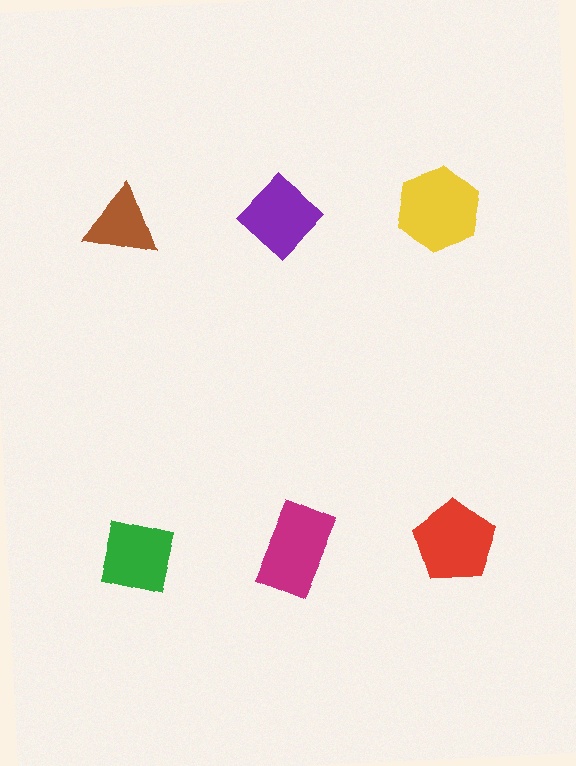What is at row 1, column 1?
A brown triangle.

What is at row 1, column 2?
A purple diamond.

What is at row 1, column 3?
A yellow hexagon.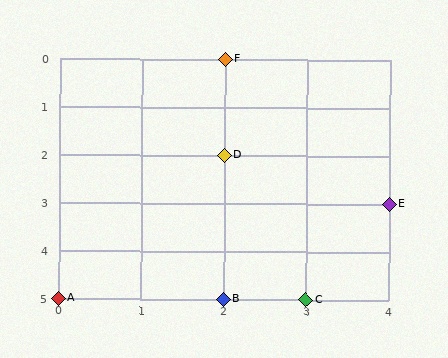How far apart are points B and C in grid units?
Points B and C are 1 column apart.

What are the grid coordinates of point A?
Point A is at grid coordinates (0, 5).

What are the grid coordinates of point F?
Point F is at grid coordinates (2, 0).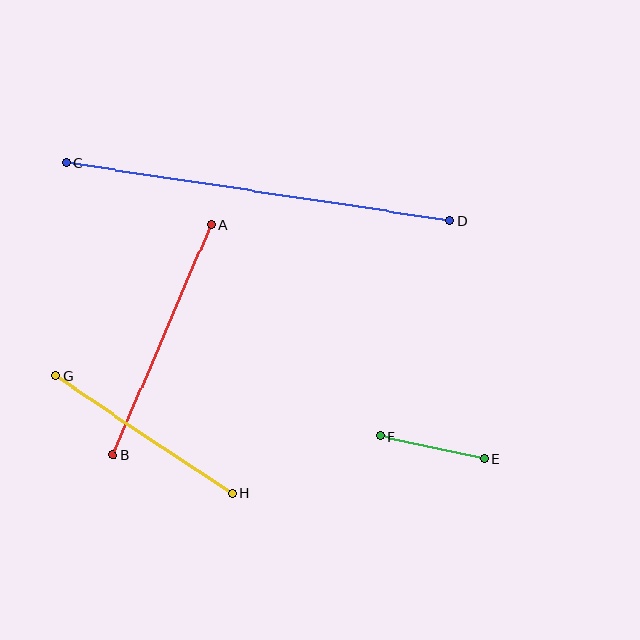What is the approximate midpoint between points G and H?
The midpoint is at approximately (144, 435) pixels.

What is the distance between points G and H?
The distance is approximately 212 pixels.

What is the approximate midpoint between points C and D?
The midpoint is at approximately (258, 192) pixels.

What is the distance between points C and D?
The distance is approximately 387 pixels.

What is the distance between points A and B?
The distance is approximately 250 pixels.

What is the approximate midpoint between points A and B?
The midpoint is at approximately (162, 340) pixels.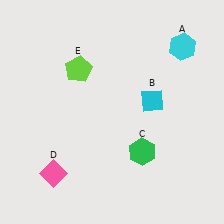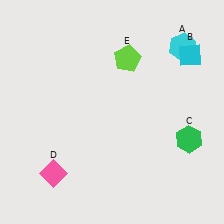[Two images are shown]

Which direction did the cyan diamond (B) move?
The cyan diamond (B) moved up.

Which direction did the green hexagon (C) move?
The green hexagon (C) moved right.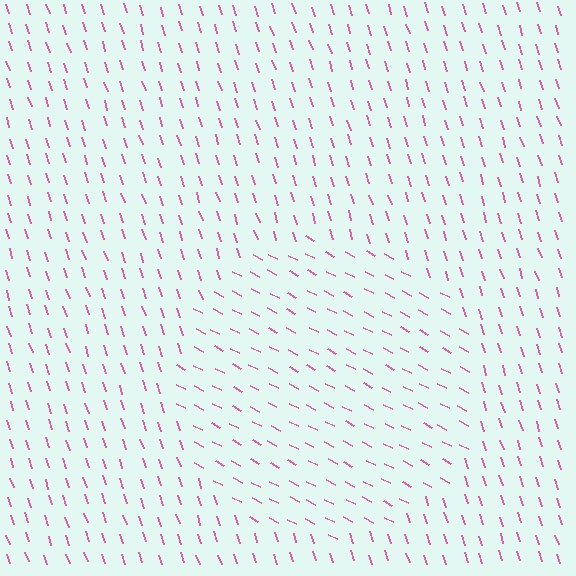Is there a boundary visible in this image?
Yes, there is a texture boundary formed by a change in line orientation.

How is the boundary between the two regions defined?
The boundary is defined purely by a change in line orientation (approximately 45 degrees difference). All lines are the same color and thickness.